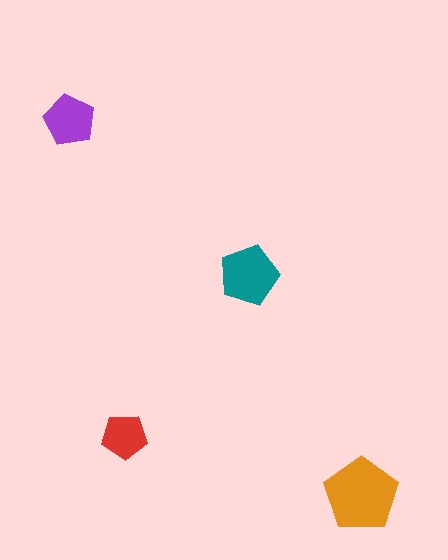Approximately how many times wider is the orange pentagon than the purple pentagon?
About 1.5 times wider.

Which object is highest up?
The purple pentagon is topmost.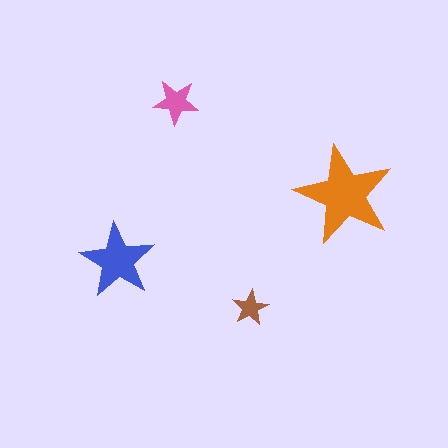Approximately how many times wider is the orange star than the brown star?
About 3 times wider.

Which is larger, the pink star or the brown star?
The pink one.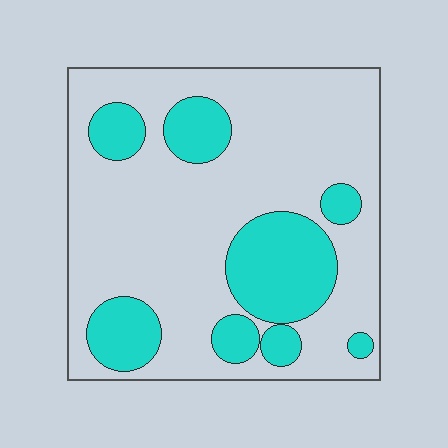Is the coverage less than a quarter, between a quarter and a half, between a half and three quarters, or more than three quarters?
Between a quarter and a half.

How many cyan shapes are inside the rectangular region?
8.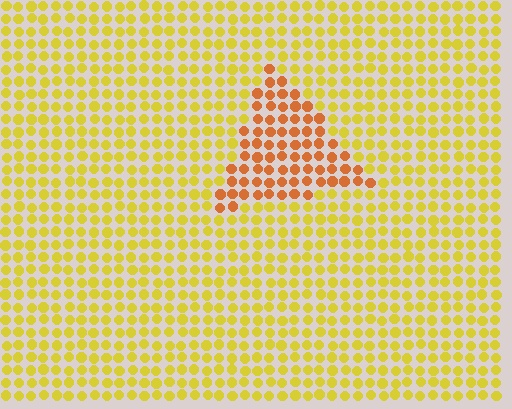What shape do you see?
I see a triangle.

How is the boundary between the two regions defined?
The boundary is defined purely by a slight shift in hue (about 35 degrees). Spacing, size, and orientation are identical on both sides.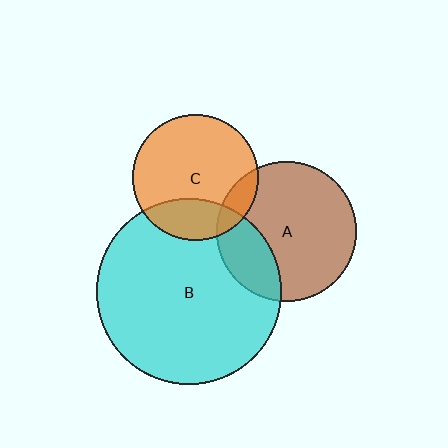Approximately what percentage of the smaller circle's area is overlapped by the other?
Approximately 25%.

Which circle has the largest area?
Circle B (cyan).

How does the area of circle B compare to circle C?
Approximately 2.2 times.